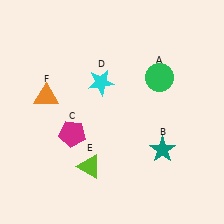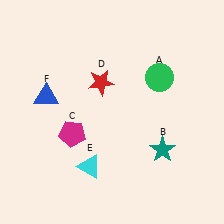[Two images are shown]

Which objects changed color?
D changed from cyan to red. E changed from lime to cyan. F changed from orange to blue.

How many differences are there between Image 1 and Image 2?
There are 3 differences between the two images.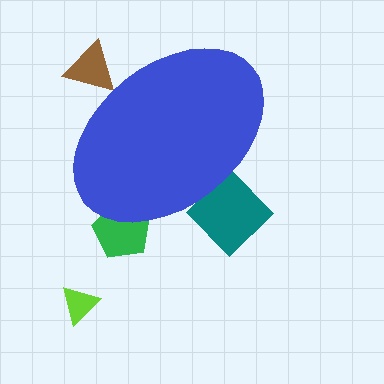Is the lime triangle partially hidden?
No, the lime triangle is fully visible.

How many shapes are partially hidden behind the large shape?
3 shapes are partially hidden.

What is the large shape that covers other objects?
A blue ellipse.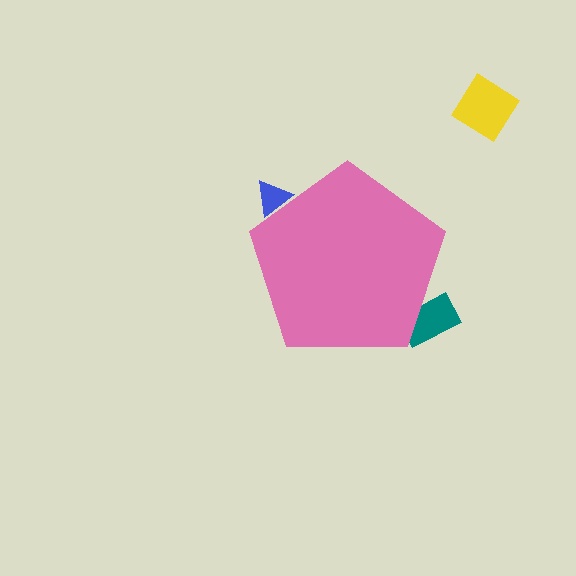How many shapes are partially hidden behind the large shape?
2 shapes are partially hidden.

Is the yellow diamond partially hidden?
No, the yellow diamond is fully visible.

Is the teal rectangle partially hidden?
Yes, the teal rectangle is partially hidden behind the pink pentagon.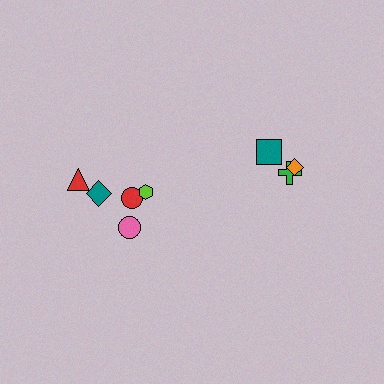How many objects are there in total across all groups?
There are 8 objects.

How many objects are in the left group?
There are 5 objects.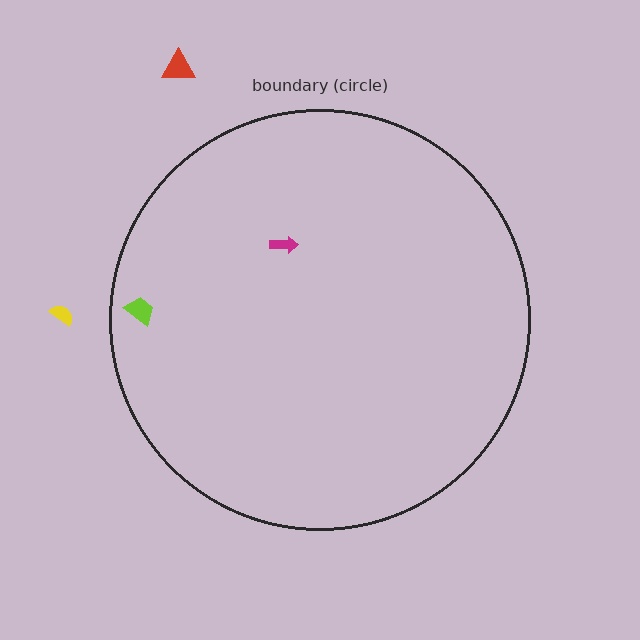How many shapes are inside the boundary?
2 inside, 2 outside.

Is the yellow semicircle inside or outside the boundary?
Outside.